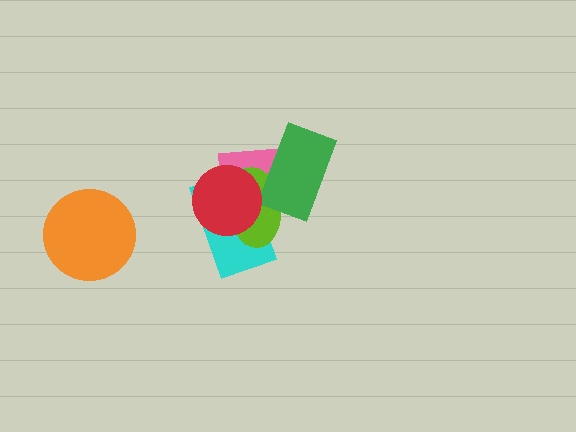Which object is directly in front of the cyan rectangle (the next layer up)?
The lime ellipse is directly in front of the cyan rectangle.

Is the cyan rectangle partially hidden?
Yes, it is partially covered by another shape.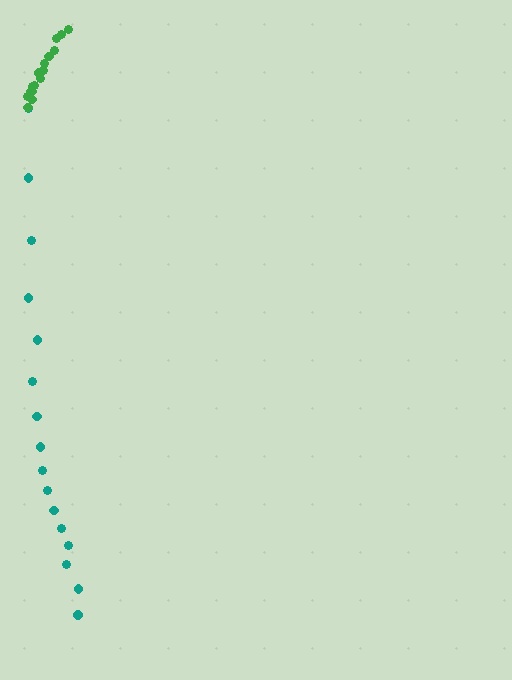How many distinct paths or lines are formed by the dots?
There are 2 distinct paths.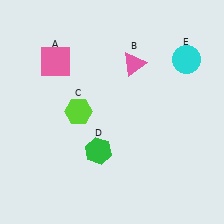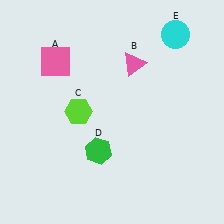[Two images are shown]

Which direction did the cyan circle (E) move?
The cyan circle (E) moved up.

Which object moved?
The cyan circle (E) moved up.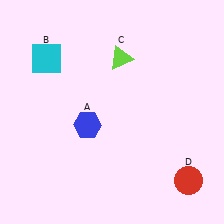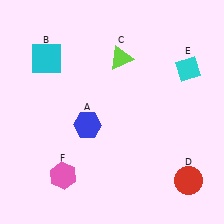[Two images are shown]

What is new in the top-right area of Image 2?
A cyan diamond (E) was added in the top-right area of Image 2.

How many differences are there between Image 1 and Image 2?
There are 2 differences between the two images.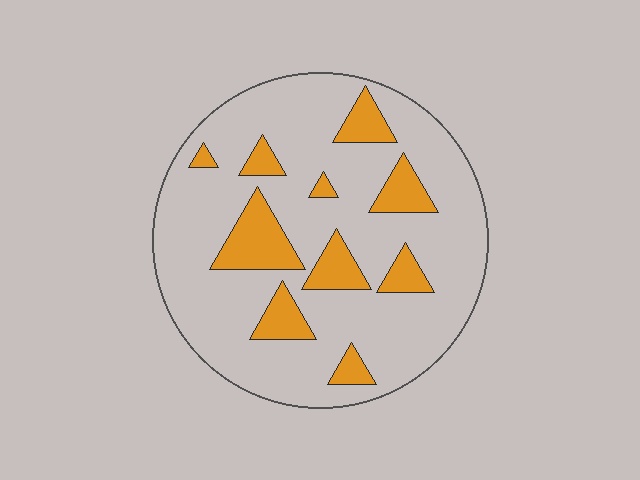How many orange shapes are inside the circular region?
10.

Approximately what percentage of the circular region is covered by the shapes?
Approximately 20%.